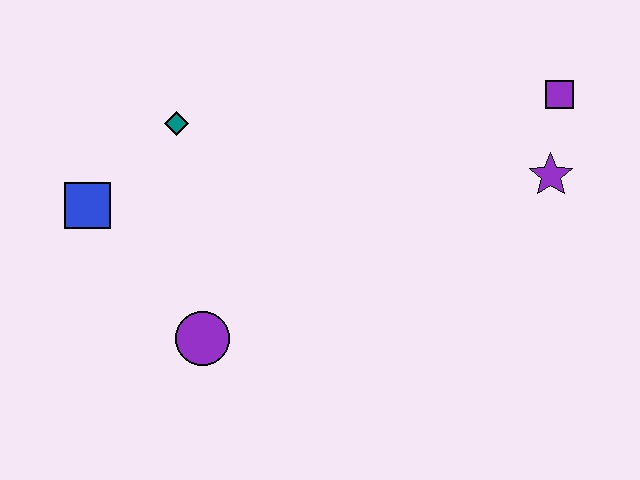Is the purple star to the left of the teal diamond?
No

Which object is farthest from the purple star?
The blue square is farthest from the purple star.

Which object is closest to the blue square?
The teal diamond is closest to the blue square.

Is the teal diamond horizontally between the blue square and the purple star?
Yes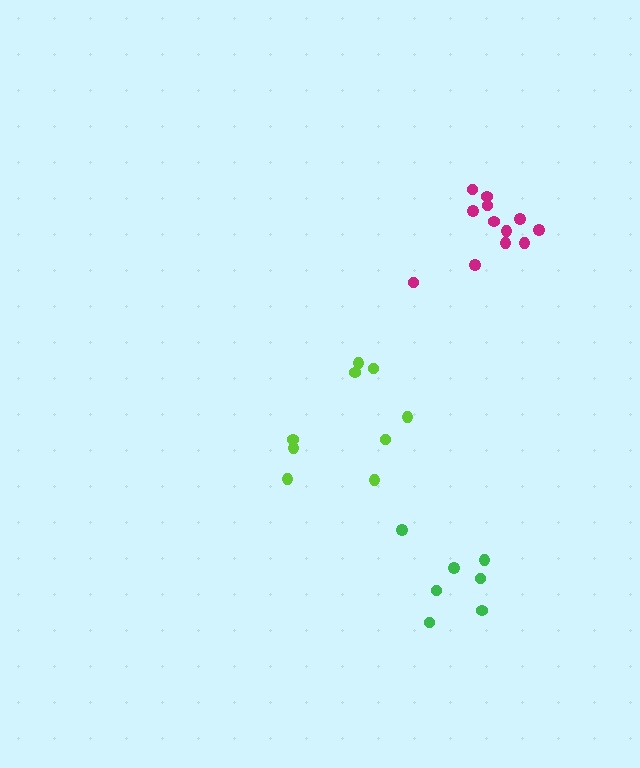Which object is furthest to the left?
The lime cluster is leftmost.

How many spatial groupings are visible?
There are 3 spatial groupings.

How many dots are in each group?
Group 1: 9 dots, Group 2: 12 dots, Group 3: 7 dots (28 total).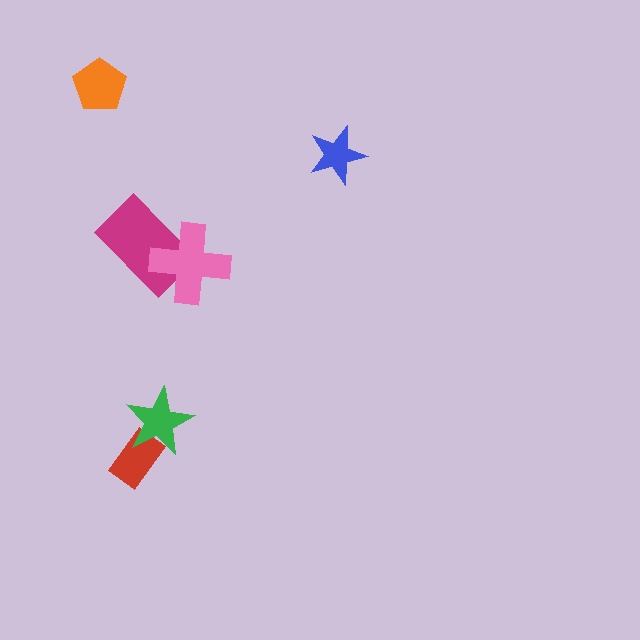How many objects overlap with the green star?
1 object overlaps with the green star.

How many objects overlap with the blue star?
0 objects overlap with the blue star.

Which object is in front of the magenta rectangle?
The pink cross is in front of the magenta rectangle.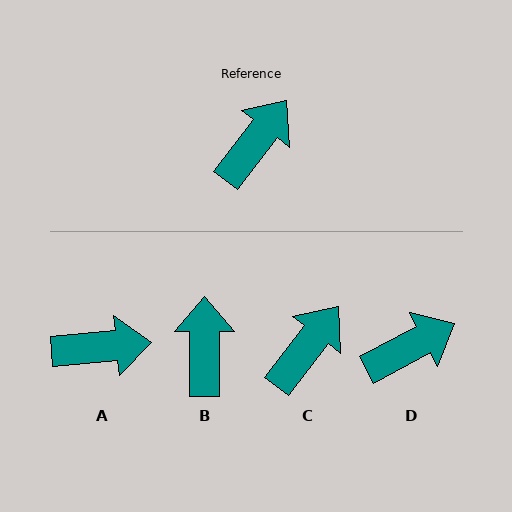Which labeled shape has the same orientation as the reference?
C.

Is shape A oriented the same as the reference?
No, it is off by about 47 degrees.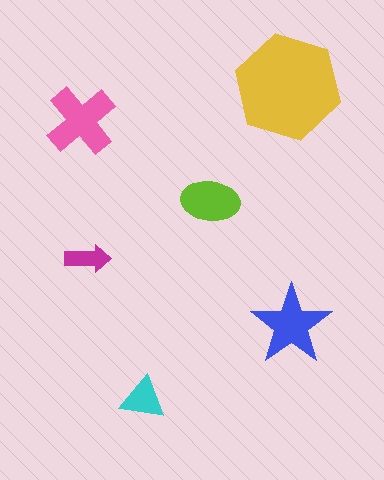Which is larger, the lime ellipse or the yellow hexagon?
The yellow hexagon.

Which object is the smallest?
The magenta arrow.